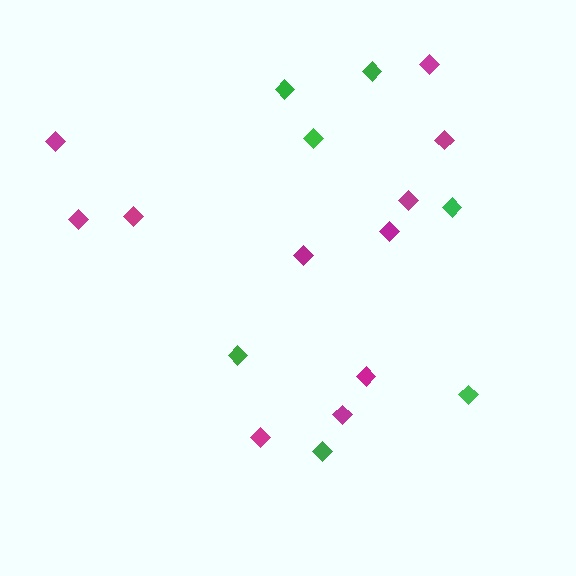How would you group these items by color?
There are 2 groups: one group of green diamonds (7) and one group of magenta diamonds (11).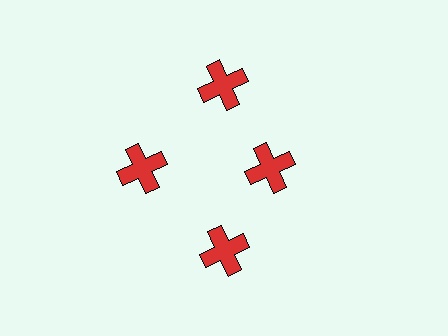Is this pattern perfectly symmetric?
No. The 4 red crosses are arranged in a ring, but one element near the 3 o'clock position is pulled inward toward the center, breaking the 4-fold rotational symmetry.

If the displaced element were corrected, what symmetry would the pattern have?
It would have 4-fold rotational symmetry — the pattern would map onto itself every 90 degrees.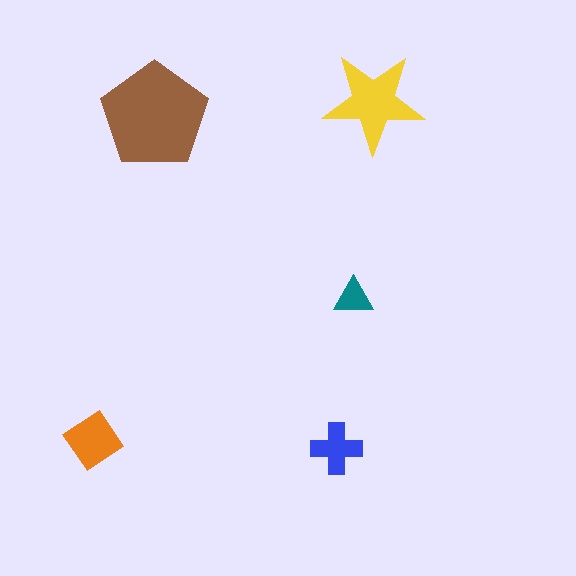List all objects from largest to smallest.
The brown pentagon, the yellow star, the orange diamond, the blue cross, the teal triangle.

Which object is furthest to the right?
The yellow star is rightmost.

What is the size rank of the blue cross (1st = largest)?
4th.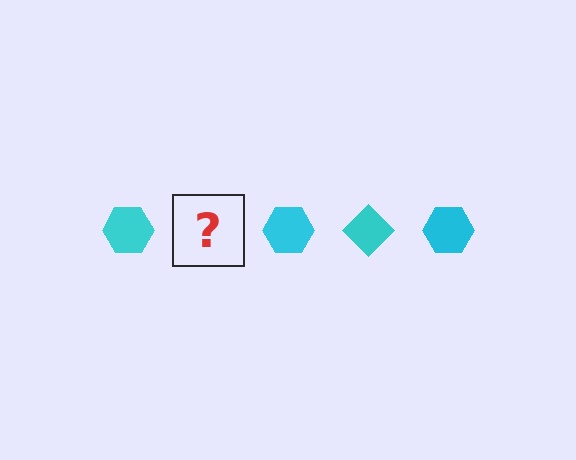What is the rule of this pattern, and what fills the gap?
The rule is that the pattern cycles through hexagon, diamond shapes in cyan. The gap should be filled with a cyan diamond.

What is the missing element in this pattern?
The missing element is a cyan diamond.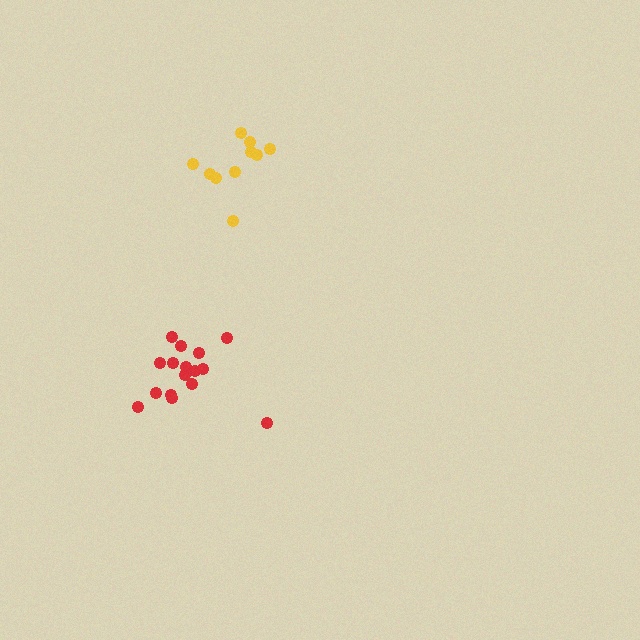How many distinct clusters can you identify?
There are 2 distinct clusters.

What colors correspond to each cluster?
The clusters are colored: red, yellow.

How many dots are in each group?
Group 1: 16 dots, Group 2: 10 dots (26 total).